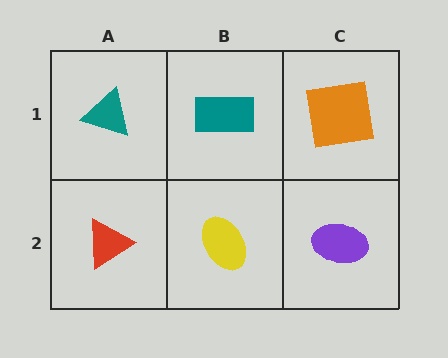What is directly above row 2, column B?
A teal rectangle.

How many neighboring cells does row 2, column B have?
3.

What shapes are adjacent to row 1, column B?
A yellow ellipse (row 2, column B), a teal triangle (row 1, column A), an orange square (row 1, column C).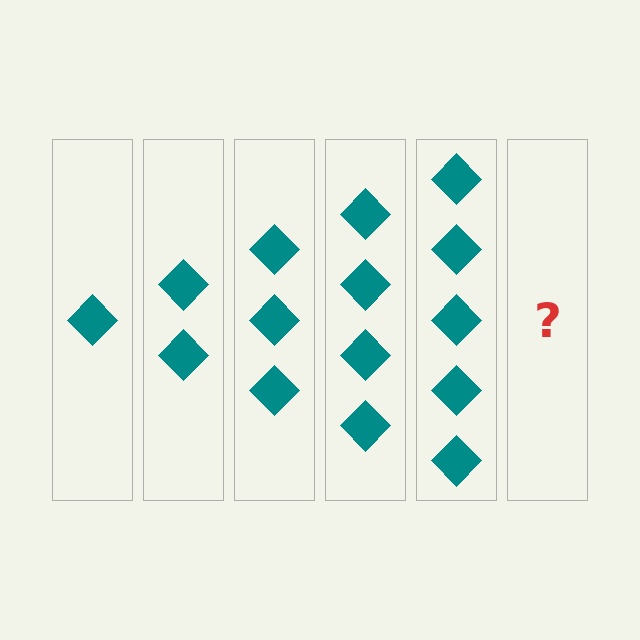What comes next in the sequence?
The next element should be 6 diamonds.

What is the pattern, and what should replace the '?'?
The pattern is that each step adds one more diamond. The '?' should be 6 diamonds.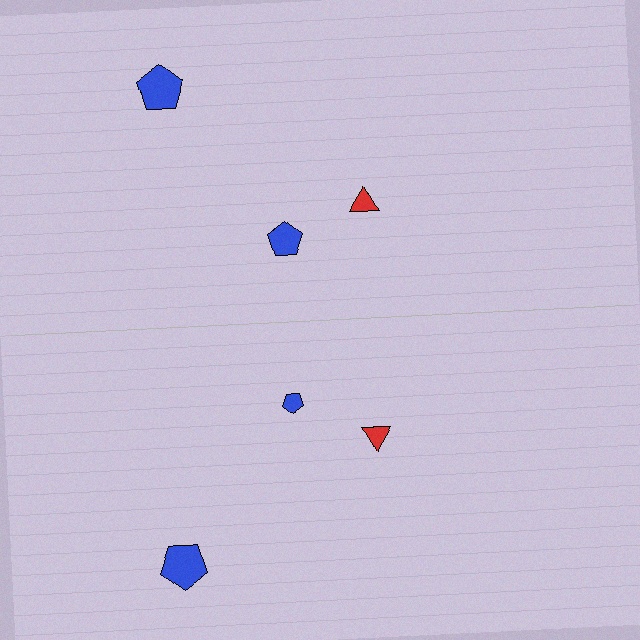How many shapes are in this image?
There are 6 shapes in this image.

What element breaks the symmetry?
The blue pentagon on the bottom side has a different size than its mirror counterpart.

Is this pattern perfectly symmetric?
No, the pattern is not perfectly symmetric. The blue pentagon on the bottom side has a different size than its mirror counterpart.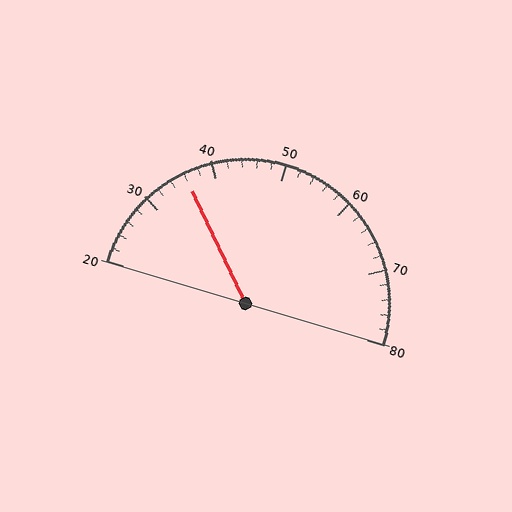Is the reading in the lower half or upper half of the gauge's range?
The reading is in the lower half of the range (20 to 80).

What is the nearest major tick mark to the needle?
The nearest major tick mark is 40.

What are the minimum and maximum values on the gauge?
The gauge ranges from 20 to 80.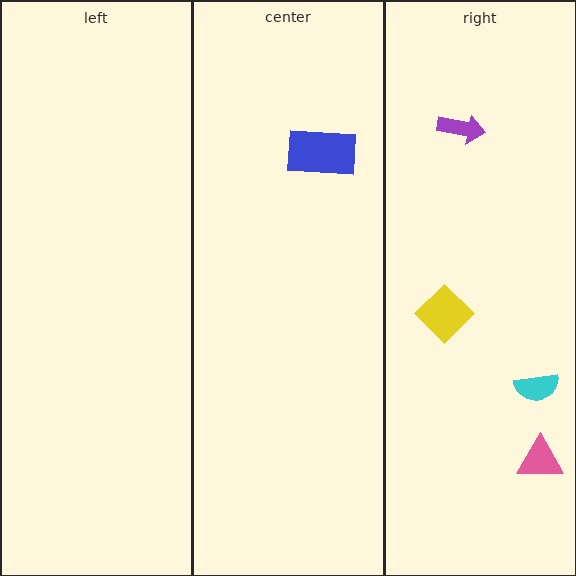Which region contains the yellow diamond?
The right region.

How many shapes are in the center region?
1.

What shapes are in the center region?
The blue rectangle.